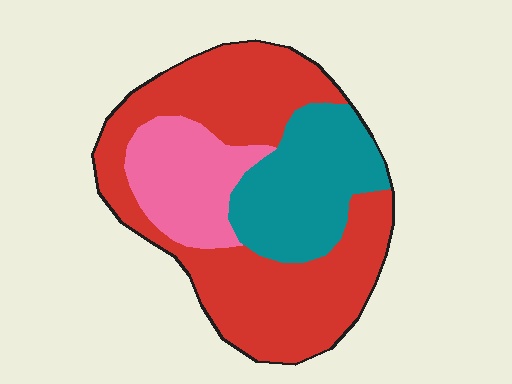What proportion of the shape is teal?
Teal takes up about one quarter (1/4) of the shape.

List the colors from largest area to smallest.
From largest to smallest: red, teal, pink.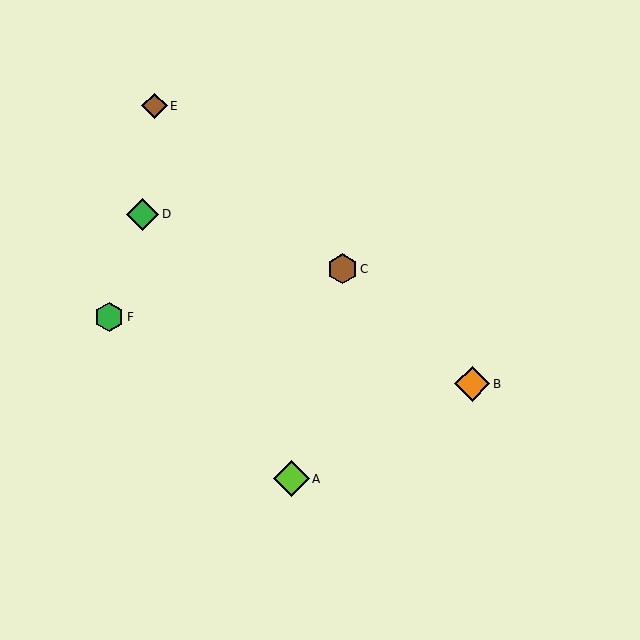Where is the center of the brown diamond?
The center of the brown diamond is at (154, 106).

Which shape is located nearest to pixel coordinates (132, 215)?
The green diamond (labeled D) at (143, 214) is nearest to that location.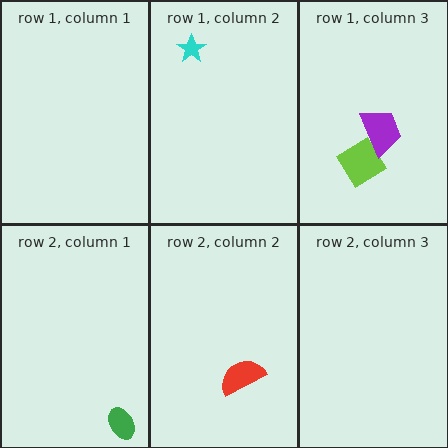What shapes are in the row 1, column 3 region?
The lime diamond, the purple trapezoid.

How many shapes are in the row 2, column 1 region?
1.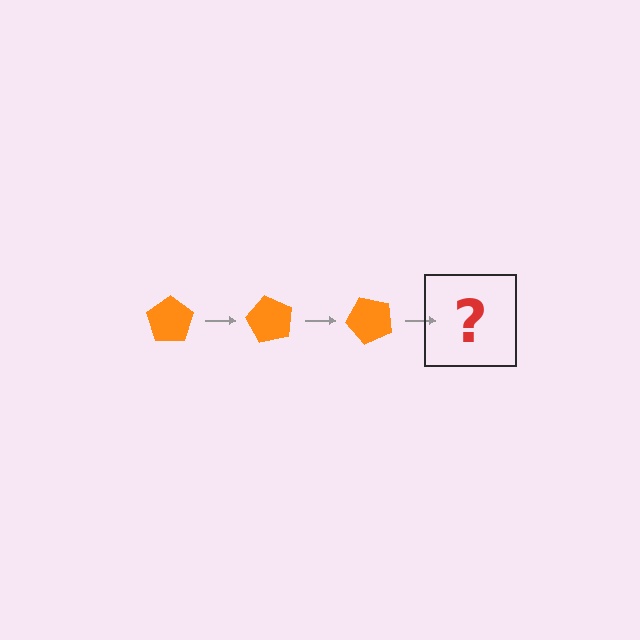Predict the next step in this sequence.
The next step is an orange pentagon rotated 180 degrees.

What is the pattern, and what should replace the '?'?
The pattern is that the pentagon rotates 60 degrees each step. The '?' should be an orange pentagon rotated 180 degrees.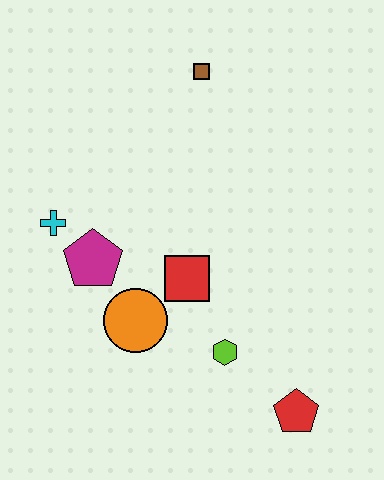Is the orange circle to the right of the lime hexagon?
No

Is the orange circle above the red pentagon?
Yes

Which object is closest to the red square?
The orange circle is closest to the red square.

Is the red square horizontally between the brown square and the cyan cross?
Yes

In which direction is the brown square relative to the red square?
The brown square is above the red square.